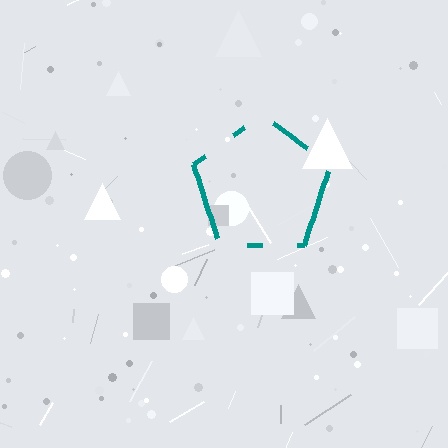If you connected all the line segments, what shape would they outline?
They would outline a pentagon.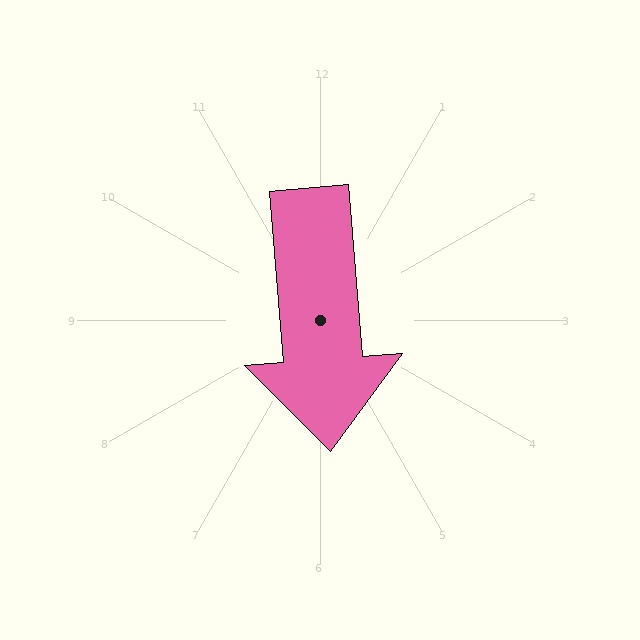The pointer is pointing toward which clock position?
Roughly 6 o'clock.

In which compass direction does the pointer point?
South.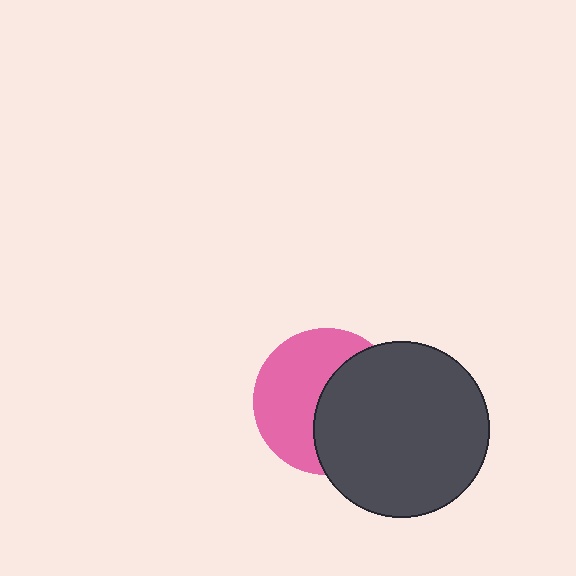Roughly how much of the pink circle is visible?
About half of it is visible (roughly 52%).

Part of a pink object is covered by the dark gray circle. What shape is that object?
It is a circle.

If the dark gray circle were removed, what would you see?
You would see the complete pink circle.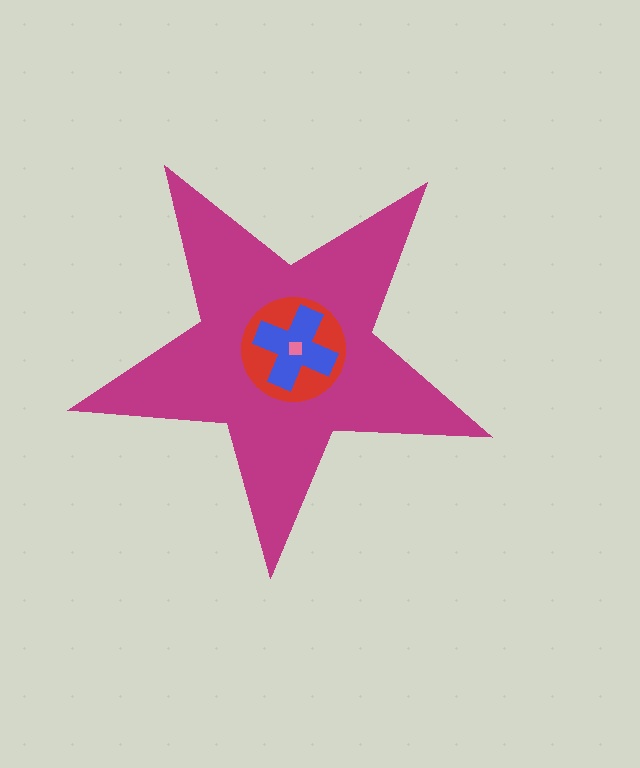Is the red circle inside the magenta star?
Yes.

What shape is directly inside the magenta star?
The red circle.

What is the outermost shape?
The magenta star.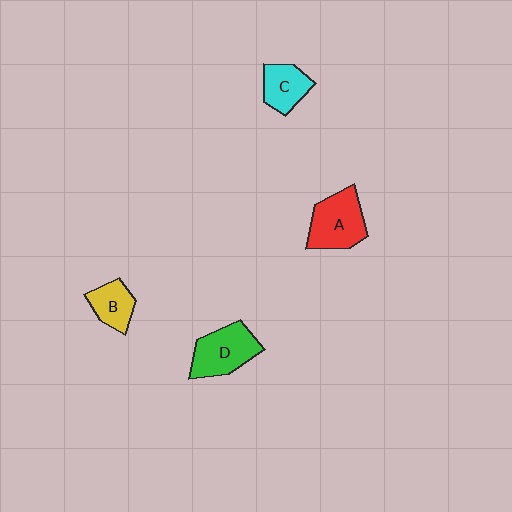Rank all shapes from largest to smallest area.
From largest to smallest: A (red), D (green), C (cyan), B (yellow).